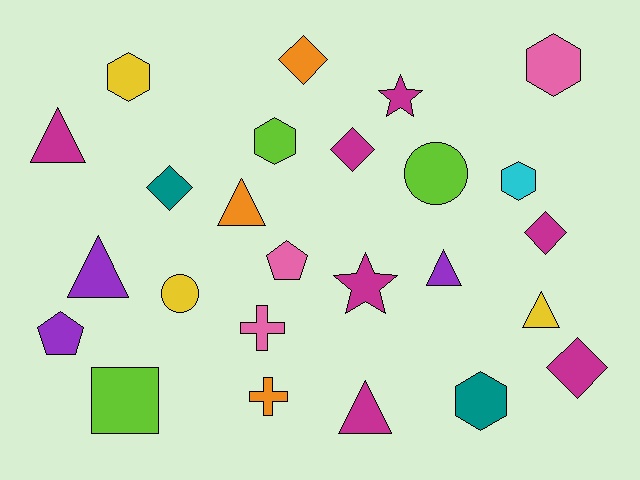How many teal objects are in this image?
There are 2 teal objects.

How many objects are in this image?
There are 25 objects.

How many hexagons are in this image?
There are 5 hexagons.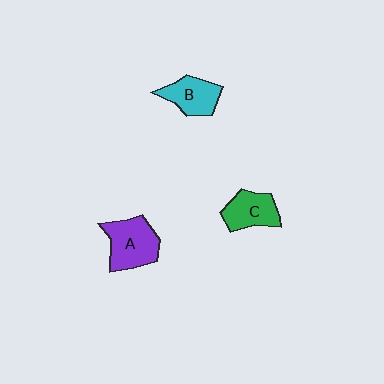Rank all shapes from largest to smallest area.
From largest to smallest: A (purple), C (green), B (cyan).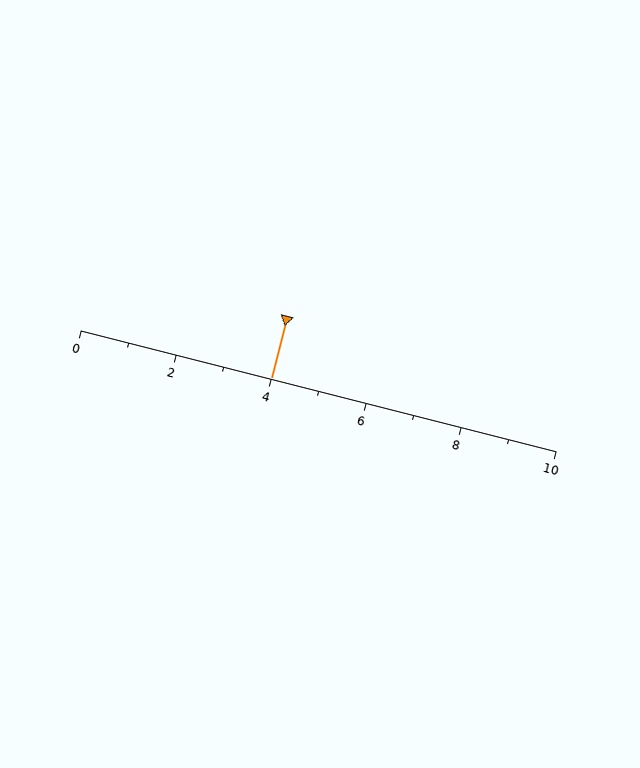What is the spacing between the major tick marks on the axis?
The major ticks are spaced 2 apart.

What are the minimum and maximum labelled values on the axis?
The axis runs from 0 to 10.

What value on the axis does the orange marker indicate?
The marker indicates approximately 4.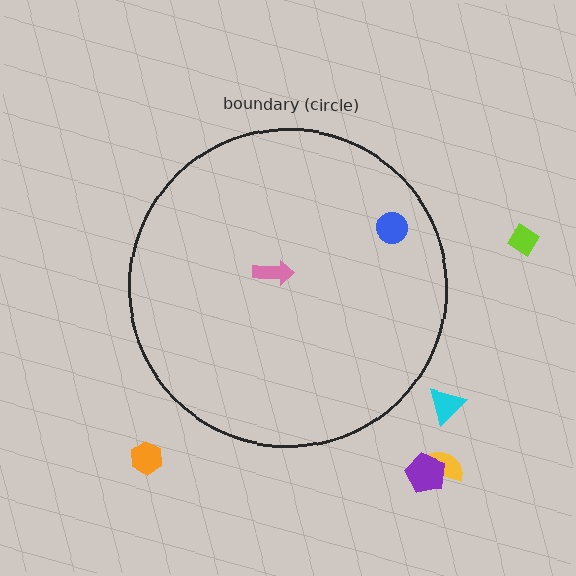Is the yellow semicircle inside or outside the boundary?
Outside.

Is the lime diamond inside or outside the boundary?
Outside.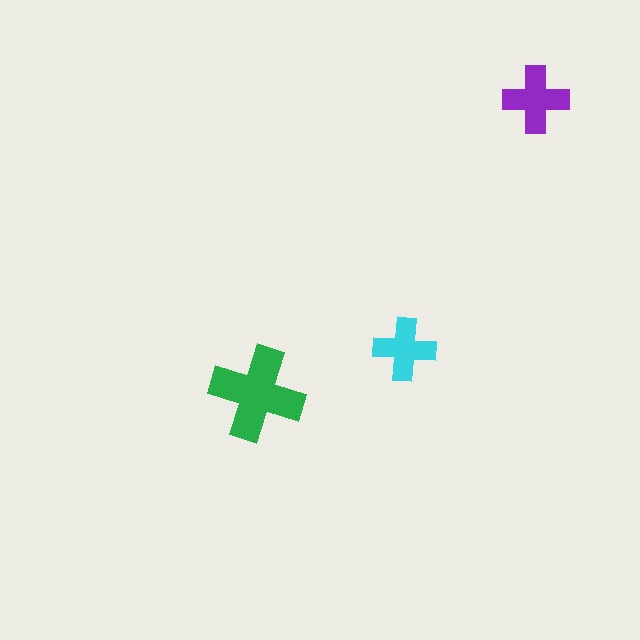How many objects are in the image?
There are 3 objects in the image.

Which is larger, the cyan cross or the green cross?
The green one.